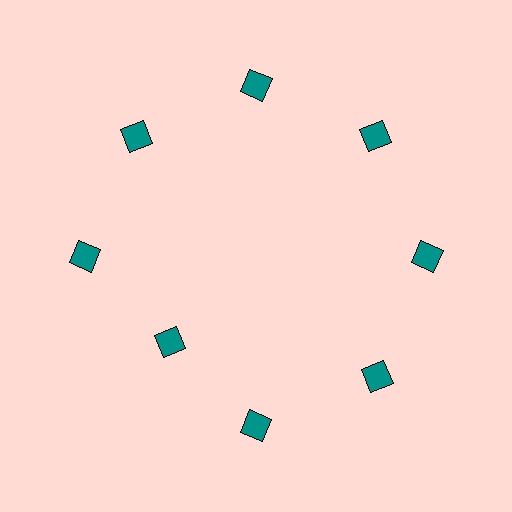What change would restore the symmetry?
The symmetry would be restored by moving it outward, back onto the ring so that all 8 diamonds sit at equal angles and equal distance from the center.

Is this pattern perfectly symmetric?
No. The 8 teal diamonds are arranged in a ring, but one element near the 8 o'clock position is pulled inward toward the center, breaking the 8-fold rotational symmetry.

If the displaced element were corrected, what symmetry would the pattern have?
It would have 8-fold rotational symmetry — the pattern would map onto itself every 45 degrees.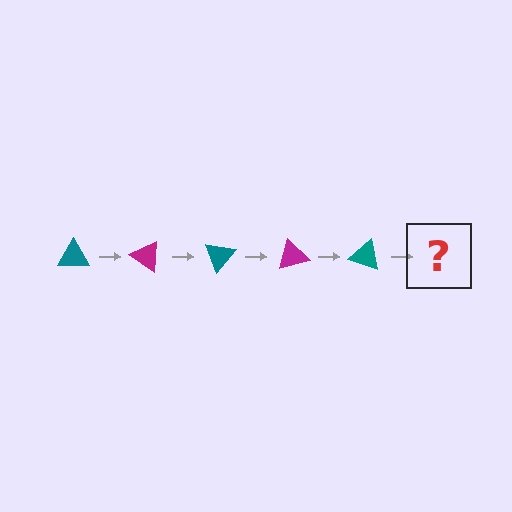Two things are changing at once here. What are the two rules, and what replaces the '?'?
The two rules are that it rotates 35 degrees each step and the color cycles through teal and magenta. The '?' should be a magenta triangle, rotated 175 degrees from the start.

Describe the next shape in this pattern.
It should be a magenta triangle, rotated 175 degrees from the start.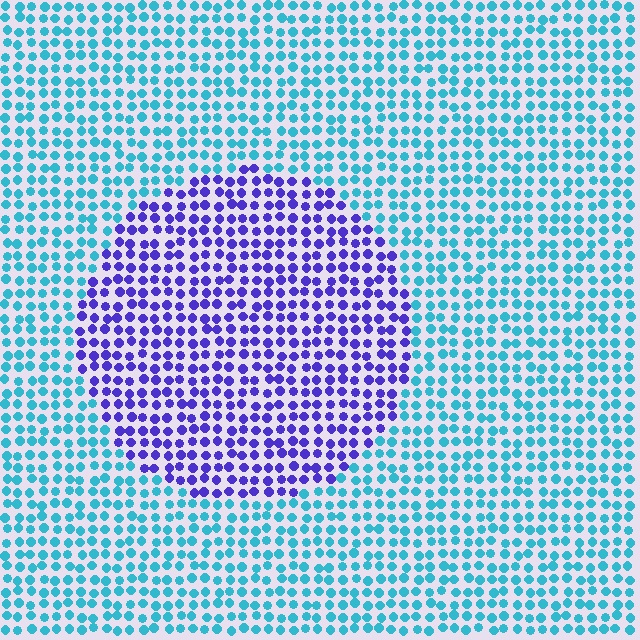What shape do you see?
I see a circle.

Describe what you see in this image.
The image is filled with small cyan elements in a uniform arrangement. A circle-shaped region is visible where the elements are tinted to a slightly different hue, forming a subtle color boundary.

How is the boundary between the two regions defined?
The boundary is defined purely by a slight shift in hue (about 63 degrees). Spacing, size, and orientation are identical on both sides.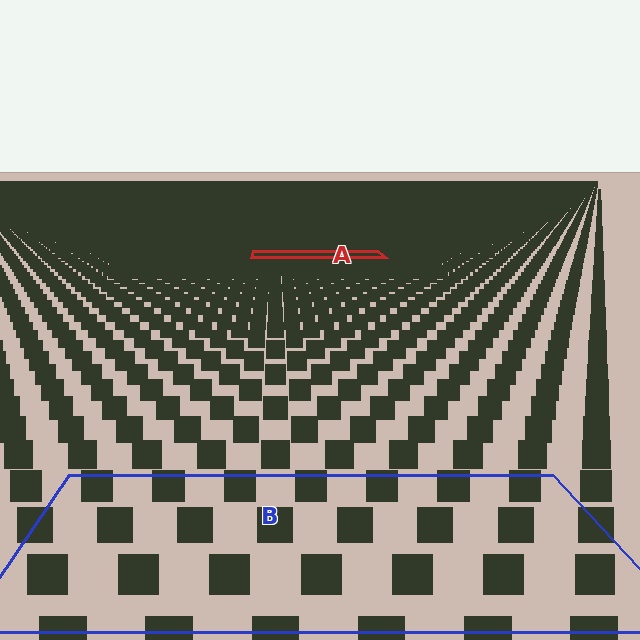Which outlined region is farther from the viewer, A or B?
Region A is farther from the viewer — the texture elements inside it appear smaller and more densely packed.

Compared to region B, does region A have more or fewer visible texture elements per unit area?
Region A has more texture elements per unit area — they are packed more densely because it is farther away.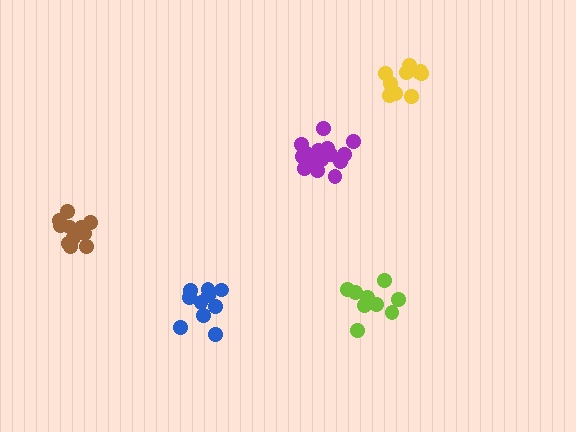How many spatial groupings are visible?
There are 5 spatial groupings.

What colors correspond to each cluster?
The clusters are colored: lime, blue, yellow, brown, purple.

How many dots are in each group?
Group 1: 10 dots, Group 2: 10 dots, Group 3: 10 dots, Group 4: 11 dots, Group 5: 15 dots (56 total).